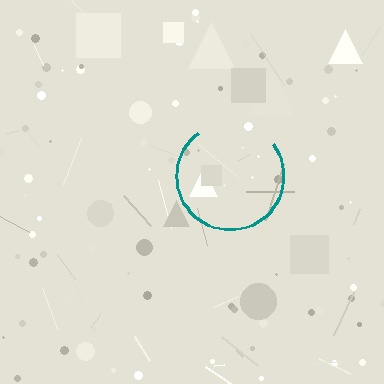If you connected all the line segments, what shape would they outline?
They would outline a circle.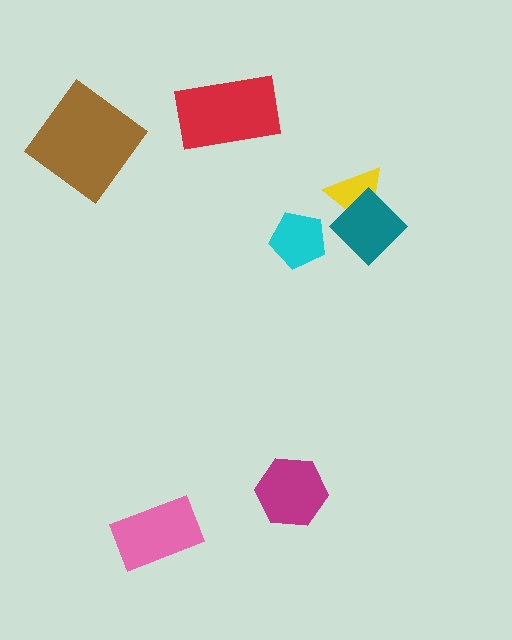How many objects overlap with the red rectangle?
0 objects overlap with the red rectangle.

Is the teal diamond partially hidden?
No, no other shape covers it.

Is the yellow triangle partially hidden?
Yes, it is partially covered by another shape.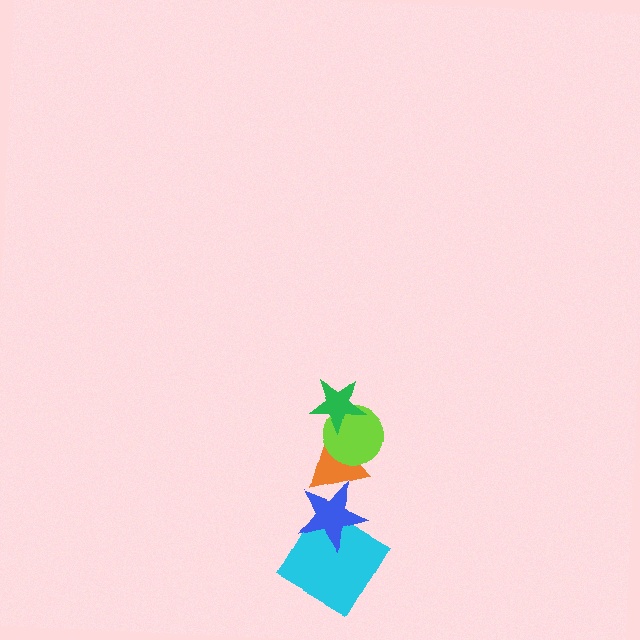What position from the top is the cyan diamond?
The cyan diamond is 5th from the top.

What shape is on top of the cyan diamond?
The blue star is on top of the cyan diamond.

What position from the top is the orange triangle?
The orange triangle is 3rd from the top.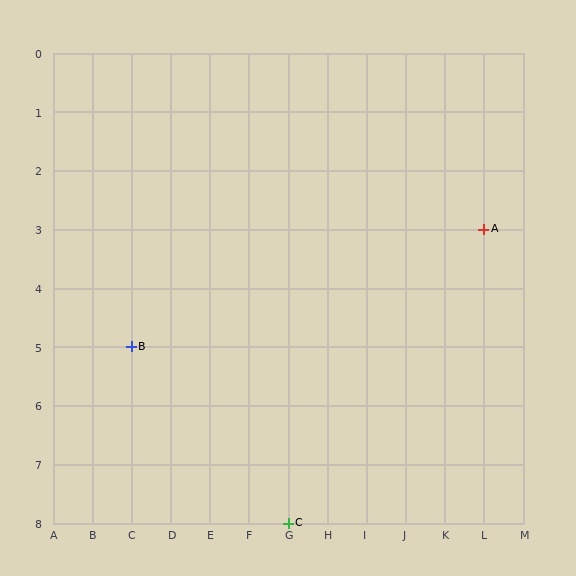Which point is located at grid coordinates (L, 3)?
Point A is at (L, 3).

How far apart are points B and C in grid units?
Points B and C are 4 columns and 3 rows apart (about 5.0 grid units diagonally).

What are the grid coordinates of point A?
Point A is at grid coordinates (L, 3).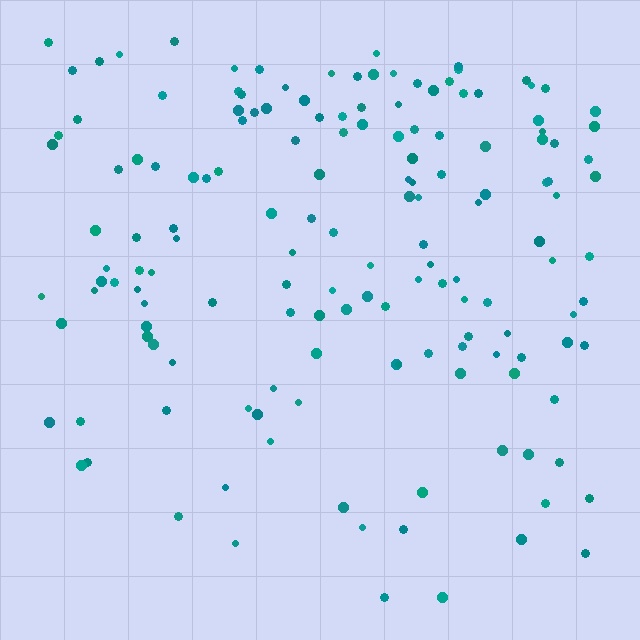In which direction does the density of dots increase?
From bottom to top, with the top side densest.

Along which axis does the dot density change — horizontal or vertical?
Vertical.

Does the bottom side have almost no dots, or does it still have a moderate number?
Still a moderate number, just noticeably fewer than the top.